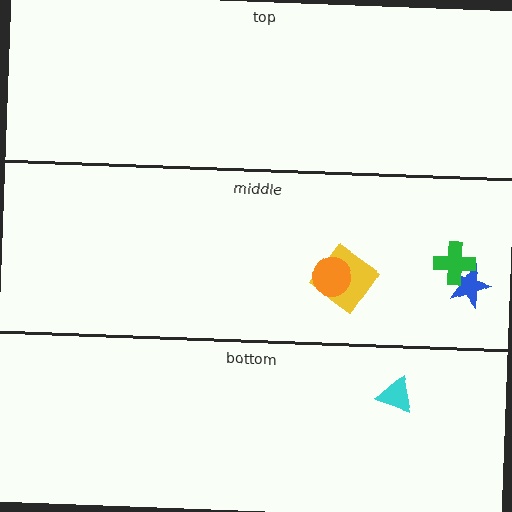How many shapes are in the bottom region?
1.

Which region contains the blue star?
The middle region.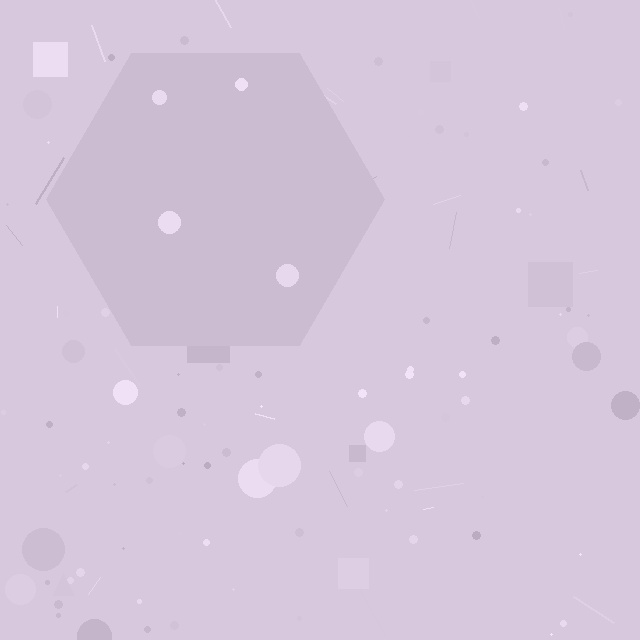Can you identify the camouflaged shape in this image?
The camouflaged shape is a hexagon.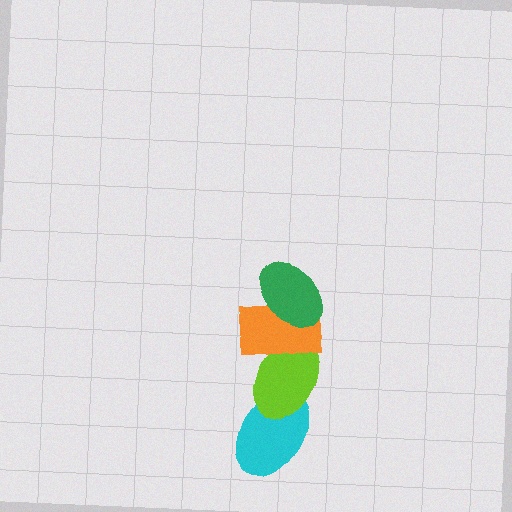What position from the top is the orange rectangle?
The orange rectangle is 2nd from the top.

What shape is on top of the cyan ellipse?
The lime ellipse is on top of the cyan ellipse.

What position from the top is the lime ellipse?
The lime ellipse is 3rd from the top.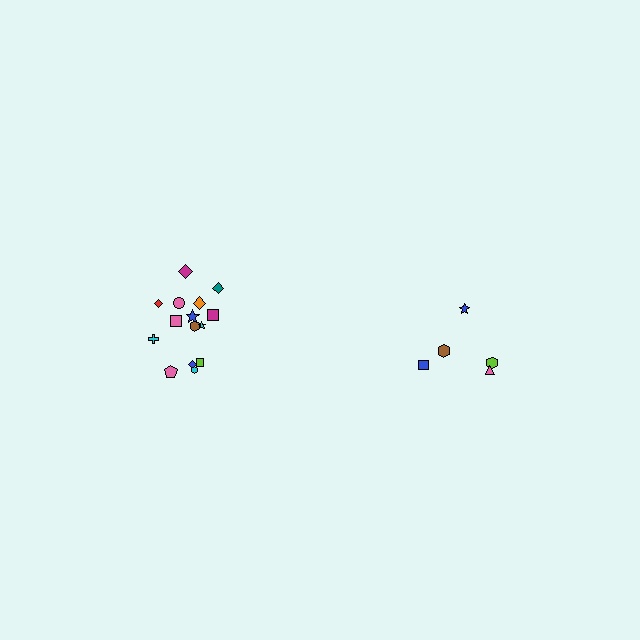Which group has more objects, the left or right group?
The left group.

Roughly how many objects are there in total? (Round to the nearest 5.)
Roughly 20 objects in total.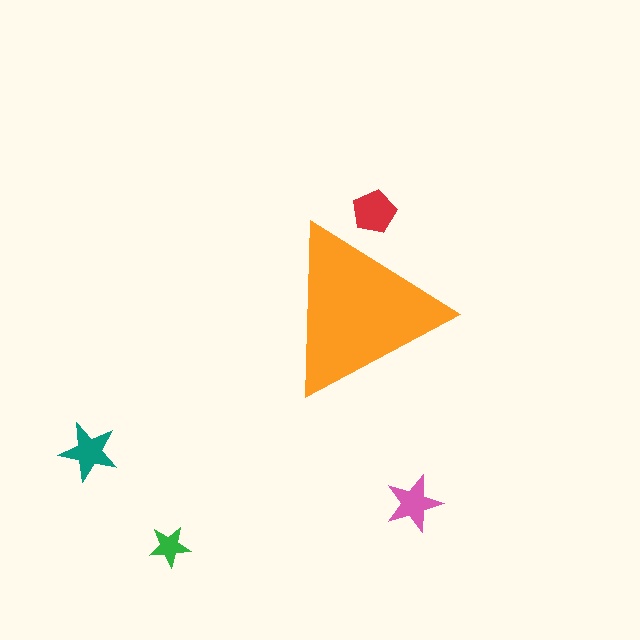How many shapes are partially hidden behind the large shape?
1 shape is partially hidden.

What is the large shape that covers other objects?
An orange triangle.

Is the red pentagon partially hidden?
Yes, the red pentagon is partially hidden behind the orange triangle.